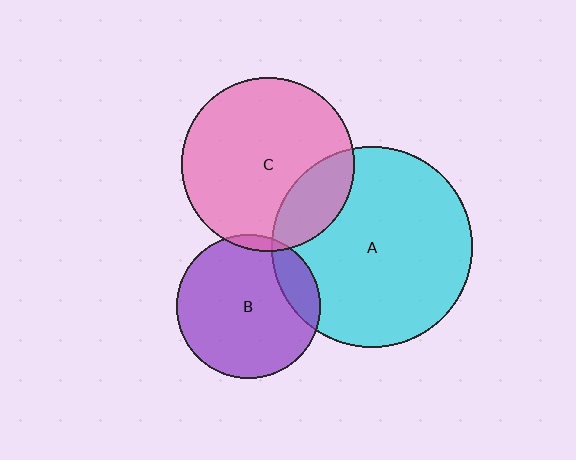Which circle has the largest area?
Circle A (cyan).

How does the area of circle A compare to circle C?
Approximately 1.3 times.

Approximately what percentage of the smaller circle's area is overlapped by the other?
Approximately 5%.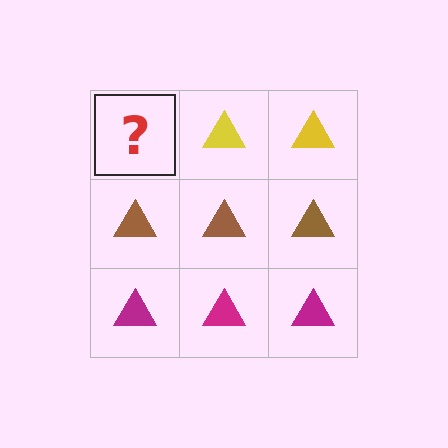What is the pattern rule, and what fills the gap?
The rule is that each row has a consistent color. The gap should be filled with a yellow triangle.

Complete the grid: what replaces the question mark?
The question mark should be replaced with a yellow triangle.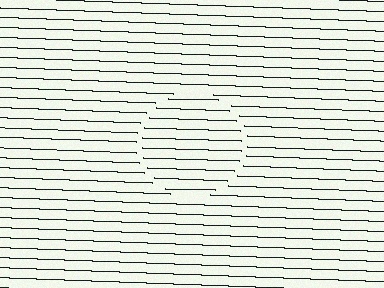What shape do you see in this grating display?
An illusory circle. The interior of the shape contains the same grating, shifted by half a period — the contour is defined by the phase discontinuity where line-ends from the inner and outer gratings abut.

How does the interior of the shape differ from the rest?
The interior of the shape contains the same grating, shifted by half a period — the contour is defined by the phase discontinuity where line-ends from the inner and outer gratings abut.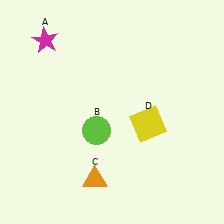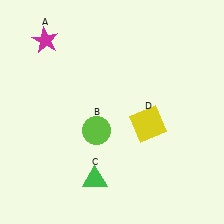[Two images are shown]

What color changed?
The triangle (C) changed from orange in Image 1 to green in Image 2.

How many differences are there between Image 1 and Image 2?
There is 1 difference between the two images.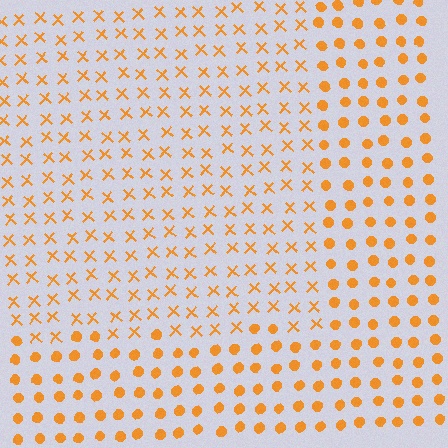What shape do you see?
I see a rectangle.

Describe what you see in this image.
The image is filled with small orange elements arranged in a uniform grid. A rectangle-shaped region contains X marks, while the surrounding area contains circles. The boundary is defined purely by the change in element shape.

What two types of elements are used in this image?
The image uses X marks inside the rectangle region and circles outside it.